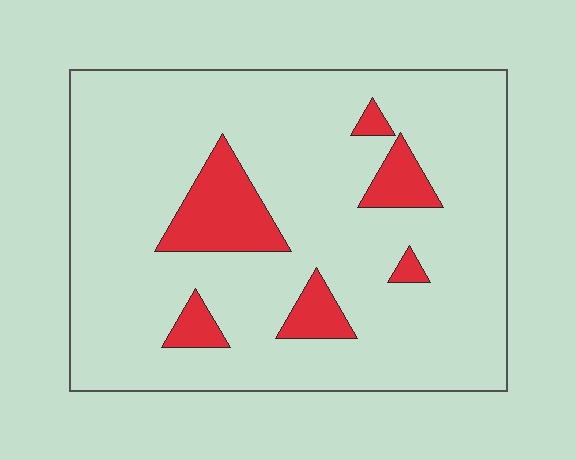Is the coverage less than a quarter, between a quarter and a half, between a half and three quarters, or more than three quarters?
Less than a quarter.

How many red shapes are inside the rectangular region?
6.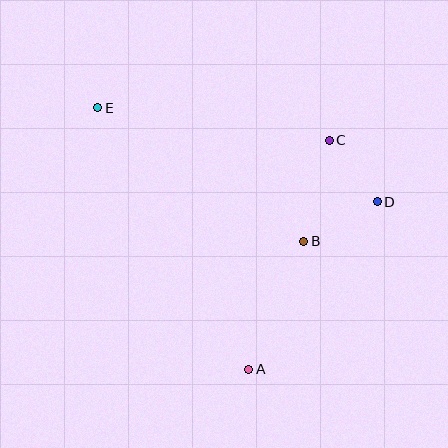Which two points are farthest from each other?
Points A and E are farthest from each other.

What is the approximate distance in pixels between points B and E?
The distance between B and E is approximately 245 pixels.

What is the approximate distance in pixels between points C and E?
The distance between C and E is approximately 234 pixels.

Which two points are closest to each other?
Points C and D are closest to each other.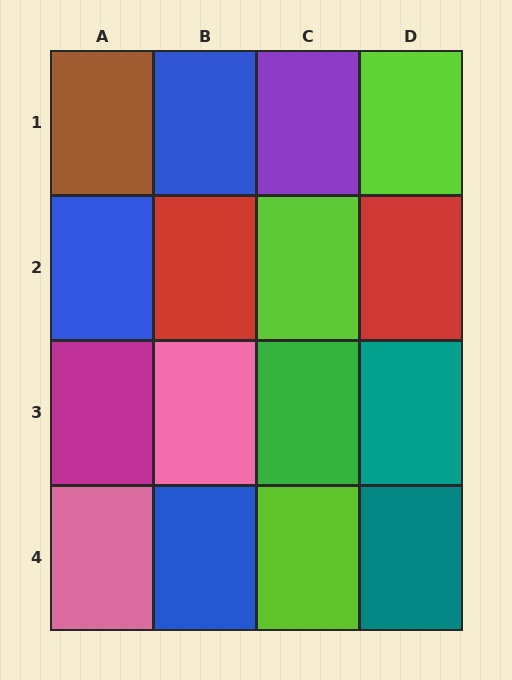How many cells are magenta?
1 cell is magenta.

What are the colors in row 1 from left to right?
Brown, blue, purple, lime.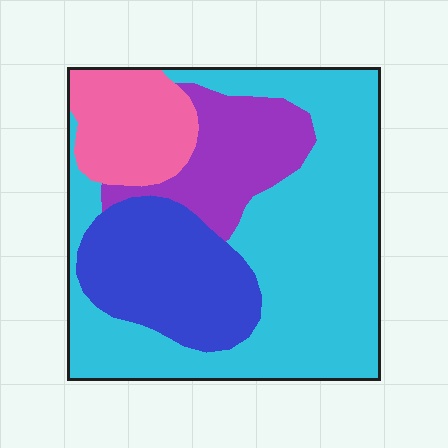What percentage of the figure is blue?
Blue covers 21% of the figure.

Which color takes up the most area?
Cyan, at roughly 50%.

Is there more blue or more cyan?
Cyan.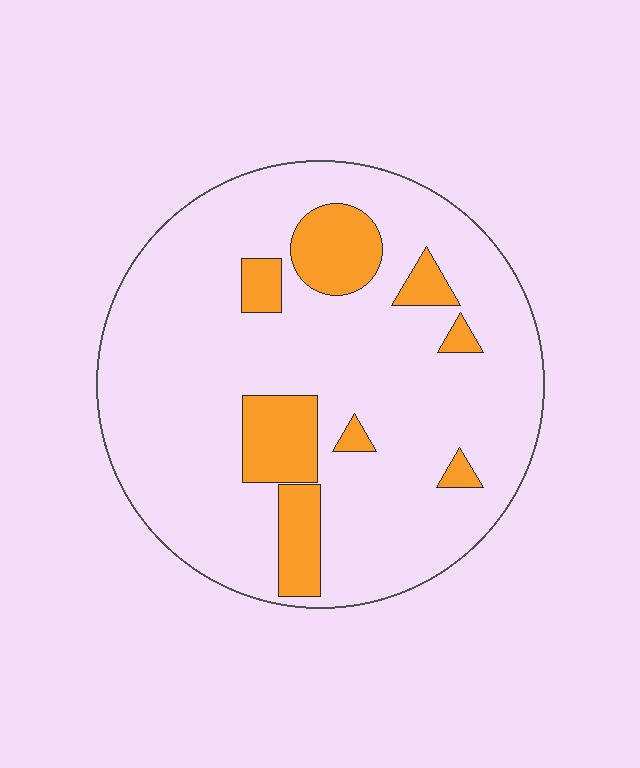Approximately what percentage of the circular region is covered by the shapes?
Approximately 15%.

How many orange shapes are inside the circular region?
8.